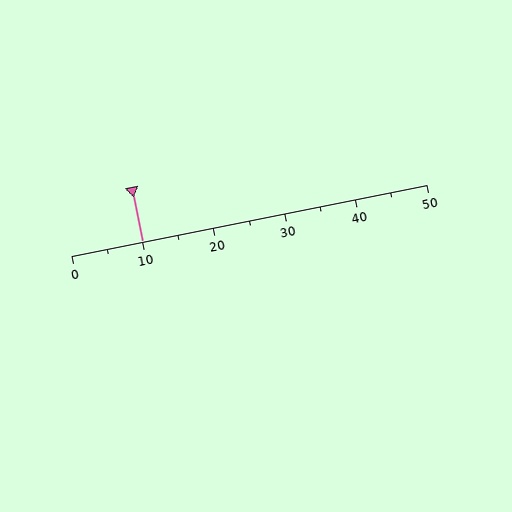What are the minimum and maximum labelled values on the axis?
The axis runs from 0 to 50.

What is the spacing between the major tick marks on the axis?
The major ticks are spaced 10 apart.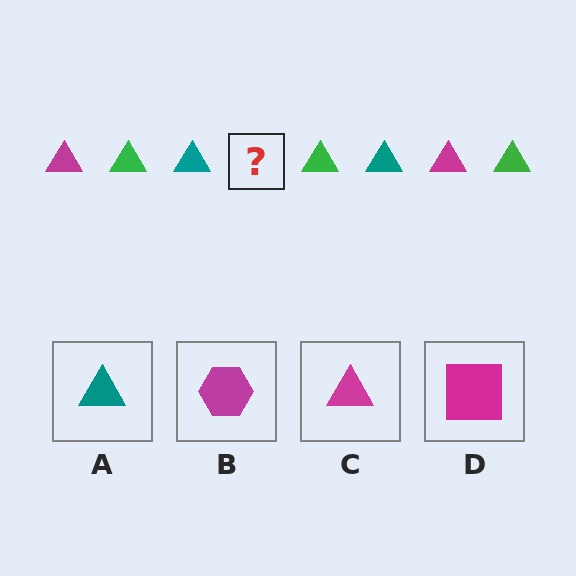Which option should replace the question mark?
Option C.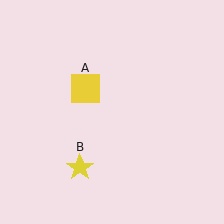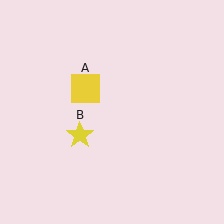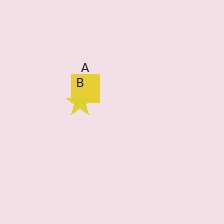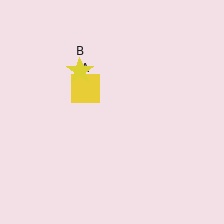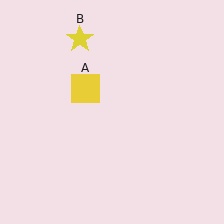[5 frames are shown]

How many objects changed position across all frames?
1 object changed position: yellow star (object B).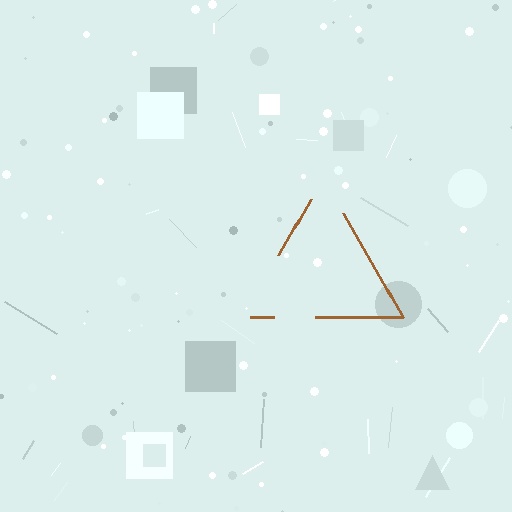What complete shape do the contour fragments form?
The contour fragments form a triangle.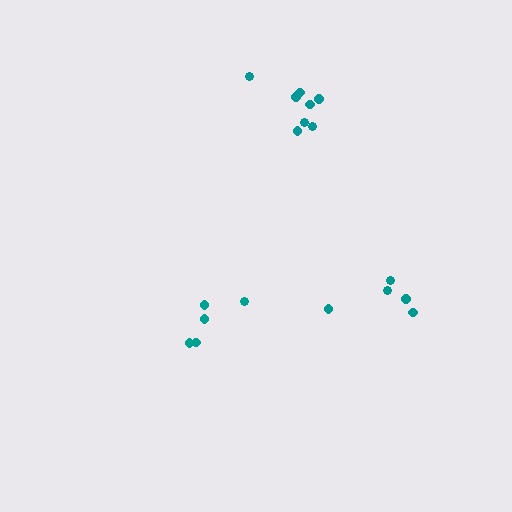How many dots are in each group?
Group 1: 5 dots, Group 2: 8 dots, Group 3: 5 dots (18 total).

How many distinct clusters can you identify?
There are 3 distinct clusters.